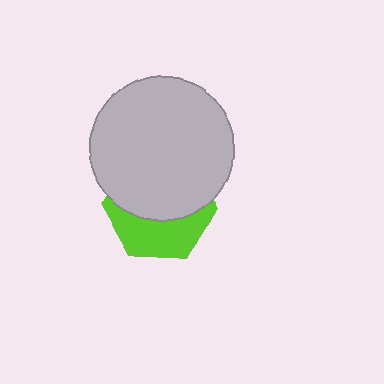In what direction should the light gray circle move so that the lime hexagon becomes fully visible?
The light gray circle should move up. That is the shortest direction to clear the overlap and leave the lime hexagon fully visible.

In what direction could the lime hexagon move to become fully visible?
The lime hexagon could move down. That would shift it out from behind the light gray circle entirely.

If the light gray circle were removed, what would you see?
You would see the complete lime hexagon.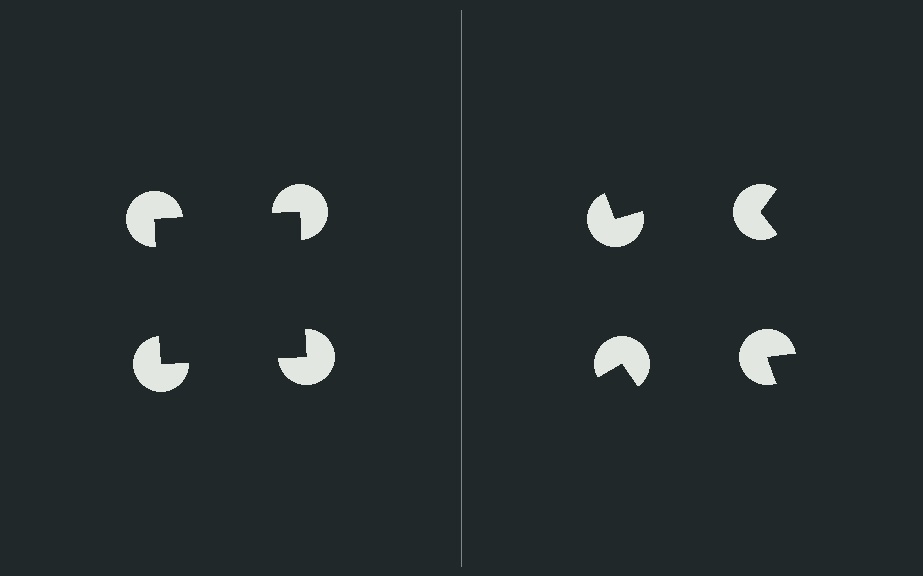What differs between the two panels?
The pac-man discs are positioned identically on both sides; only the wedge orientations differ. On the left they align to a square; on the right they are misaligned.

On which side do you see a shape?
An illusory square appears on the left side. On the right side the wedge cuts are rotated, so no coherent shape forms.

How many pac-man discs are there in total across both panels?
8 — 4 on each side.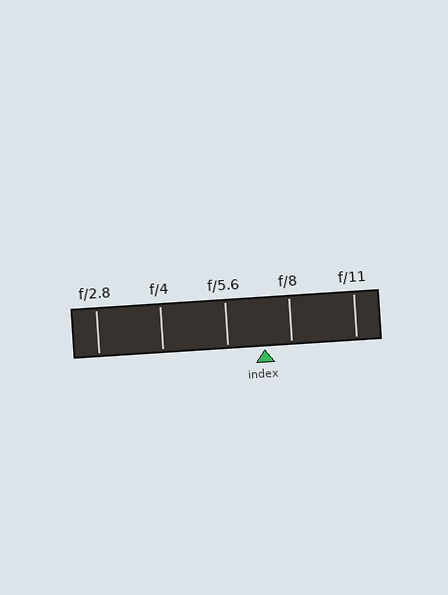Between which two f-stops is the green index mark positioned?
The index mark is between f/5.6 and f/8.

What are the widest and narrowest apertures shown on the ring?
The widest aperture shown is f/2.8 and the narrowest is f/11.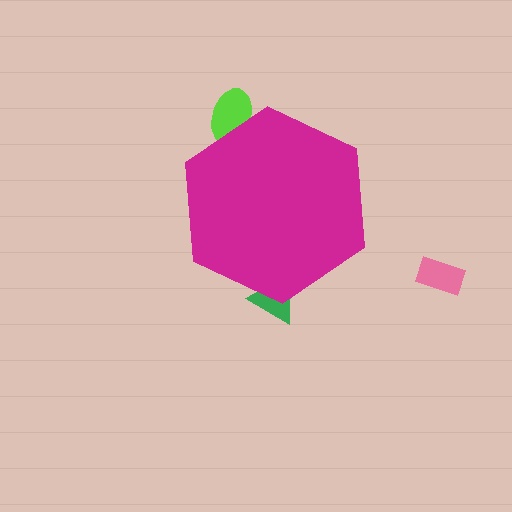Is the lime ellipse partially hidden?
Yes, the lime ellipse is partially hidden behind the magenta hexagon.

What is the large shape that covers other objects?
A magenta hexagon.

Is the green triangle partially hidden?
Yes, the green triangle is partially hidden behind the magenta hexagon.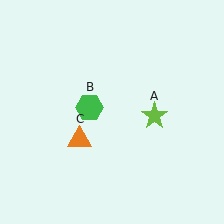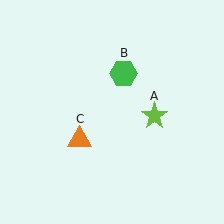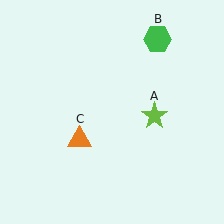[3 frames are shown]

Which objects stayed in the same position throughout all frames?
Lime star (object A) and orange triangle (object C) remained stationary.